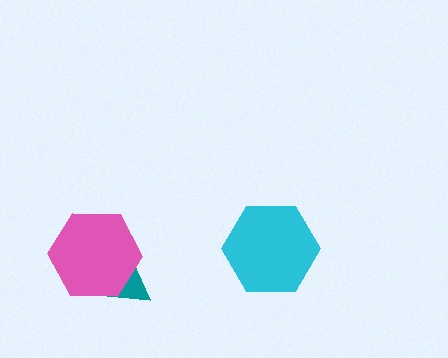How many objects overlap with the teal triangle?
1 object overlaps with the teal triangle.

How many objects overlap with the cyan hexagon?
0 objects overlap with the cyan hexagon.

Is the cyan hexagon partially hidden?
No, no other shape covers it.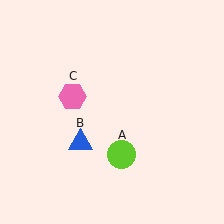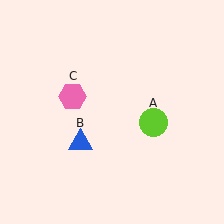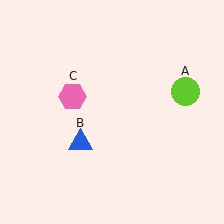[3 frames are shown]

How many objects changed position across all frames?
1 object changed position: lime circle (object A).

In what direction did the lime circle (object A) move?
The lime circle (object A) moved up and to the right.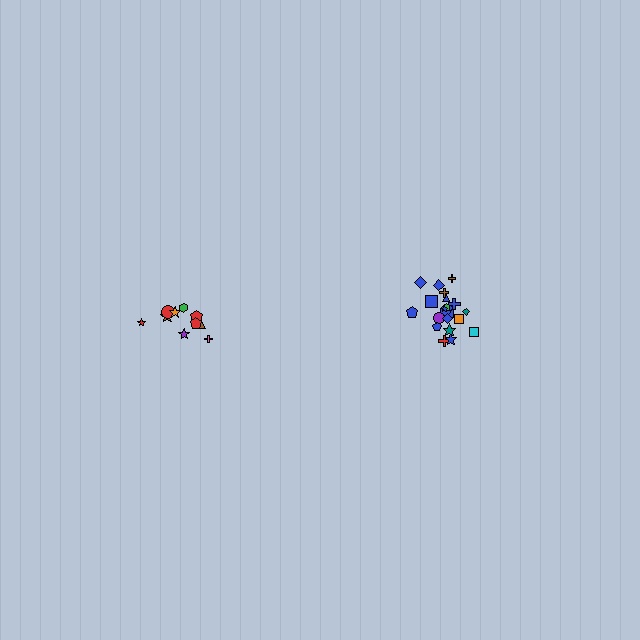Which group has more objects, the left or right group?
The right group.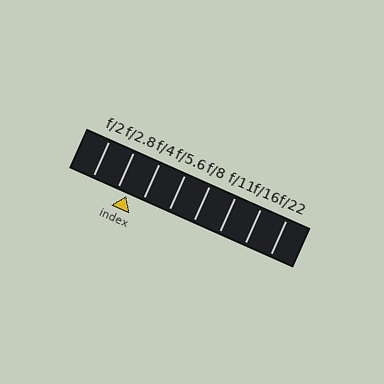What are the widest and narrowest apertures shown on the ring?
The widest aperture shown is f/2 and the narrowest is f/22.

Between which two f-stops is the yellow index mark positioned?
The index mark is between f/2.8 and f/4.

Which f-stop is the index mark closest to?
The index mark is closest to f/2.8.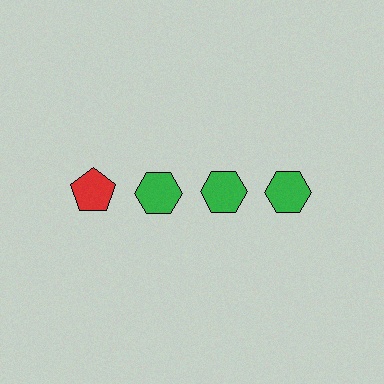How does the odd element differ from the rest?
It differs in both color (red instead of green) and shape (pentagon instead of hexagon).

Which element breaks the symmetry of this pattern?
The red pentagon in the top row, leftmost column breaks the symmetry. All other shapes are green hexagons.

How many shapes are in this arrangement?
There are 4 shapes arranged in a grid pattern.